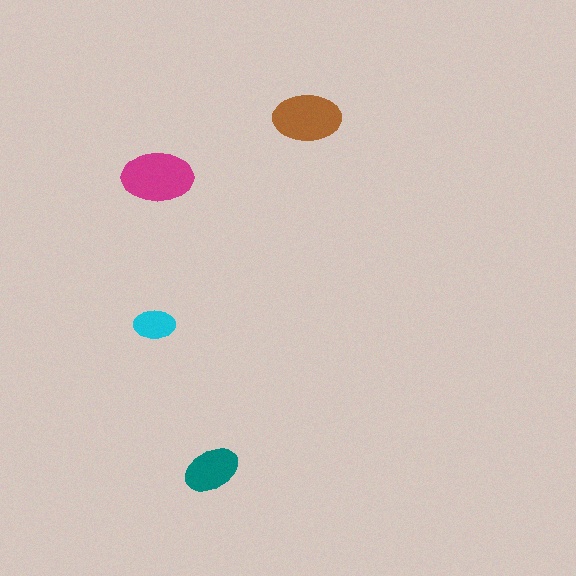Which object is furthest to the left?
The cyan ellipse is leftmost.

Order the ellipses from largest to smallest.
the magenta one, the brown one, the teal one, the cyan one.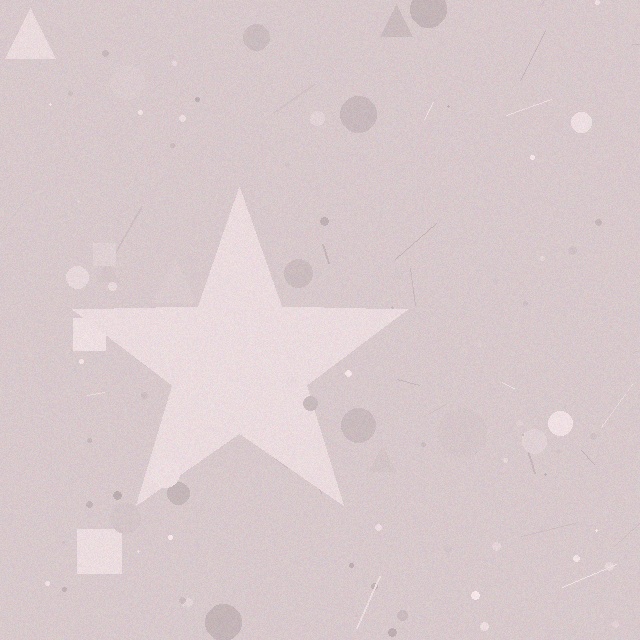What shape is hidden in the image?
A star is hidden in the image.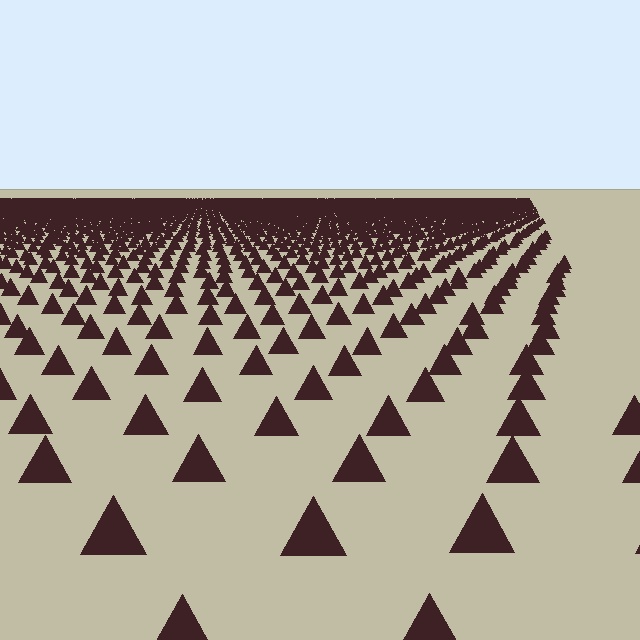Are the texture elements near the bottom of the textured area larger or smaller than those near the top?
Larger. Near the bottom, elements are closer to the viewer and appear at a bigger on-screen size.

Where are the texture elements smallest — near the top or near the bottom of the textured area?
Near the top.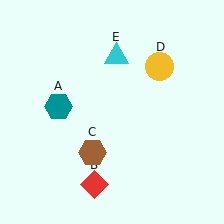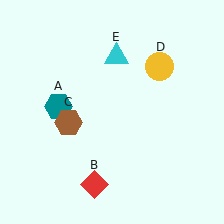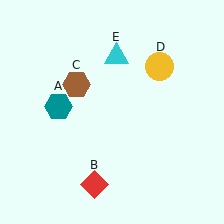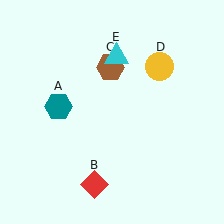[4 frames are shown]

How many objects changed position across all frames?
1 object changed position: brown hexagon (object C).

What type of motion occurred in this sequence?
The brown hexagon (object C) rotated clockwise around the center of the scene.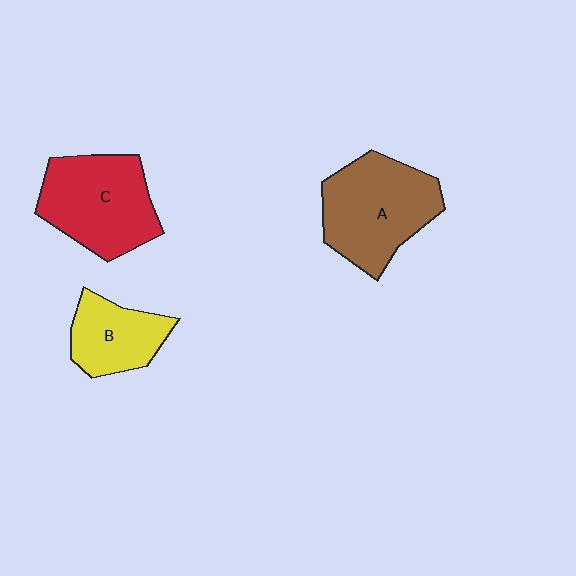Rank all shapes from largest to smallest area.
From largest to smallest: A (brown), C (red), B (yellow).